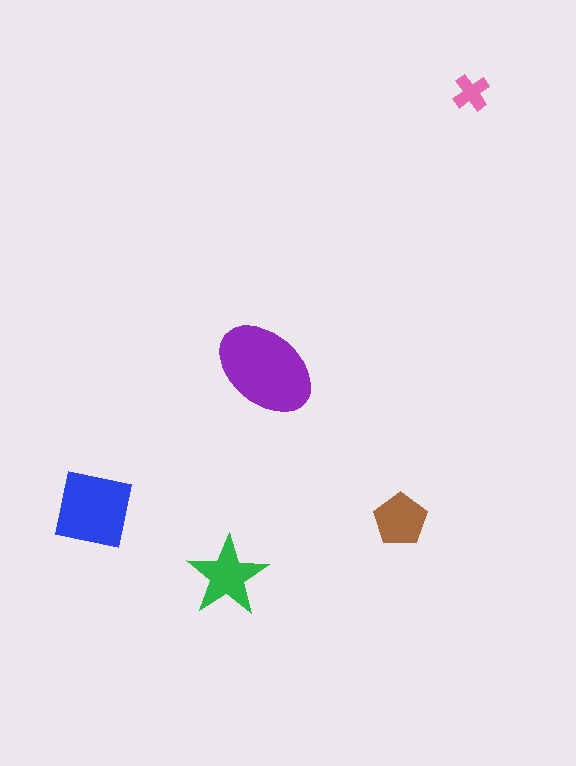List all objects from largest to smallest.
The purple ellipse, the blue square, the green star, the brown pentagon, the pink cross.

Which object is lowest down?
The green star is bottommost.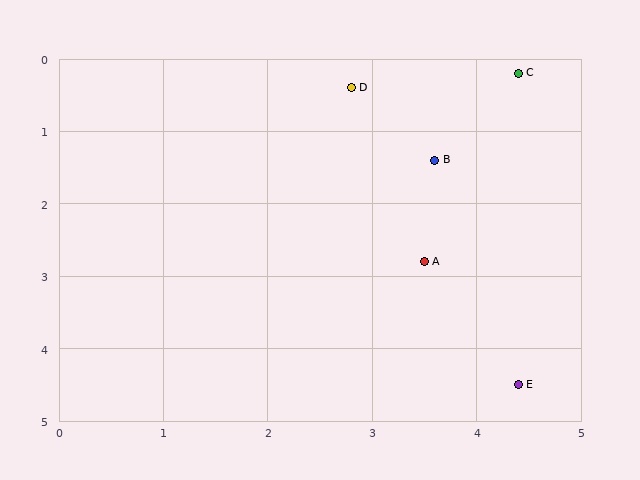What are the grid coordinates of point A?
Point A is at approximately (3.5, 2.8).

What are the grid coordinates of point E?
Point E is at approximately (4.4, 4.5).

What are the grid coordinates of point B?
Point B is at approximately (3.6, 1.4).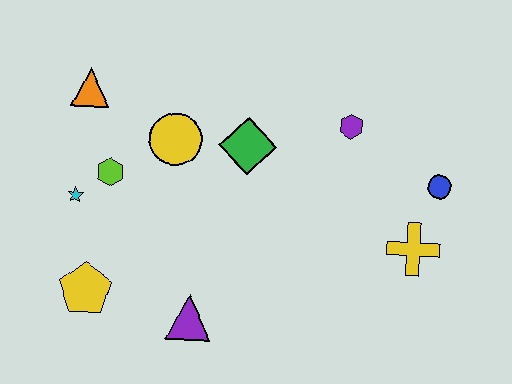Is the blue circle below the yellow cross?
No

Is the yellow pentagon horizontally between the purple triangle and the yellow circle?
No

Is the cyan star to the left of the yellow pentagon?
Yes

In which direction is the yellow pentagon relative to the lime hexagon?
The yellow pentagon is below the lime hexagon.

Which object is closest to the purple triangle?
The yellow pentagon is closest to the purple triangle.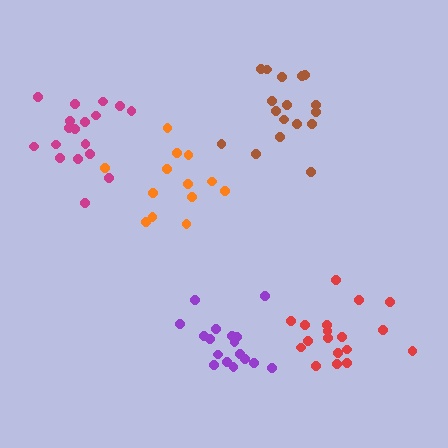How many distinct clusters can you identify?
There are 5 distinct clusters.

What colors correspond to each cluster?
The clusters are colored: orange, magenta, red, brown, purple.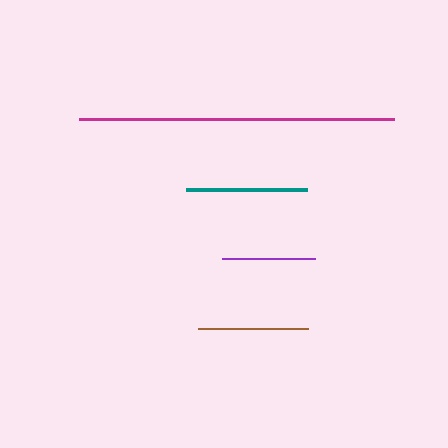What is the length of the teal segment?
The teal segment is approximately 121 pixels long.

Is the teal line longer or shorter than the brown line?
The teal line is longer than the brown line.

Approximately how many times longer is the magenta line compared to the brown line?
The magenta line is approximately 2.9 times the length of the brown line.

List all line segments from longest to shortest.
From longest to shortest: magenta, teal, brown, purple.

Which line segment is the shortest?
The purple line is the shortest at approximately 93 pixels.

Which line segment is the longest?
The magenta line is the longest at approximately 315 pixels.